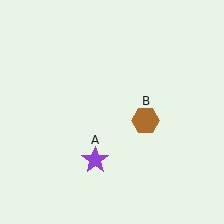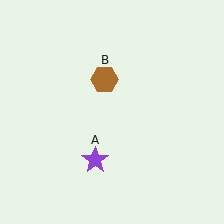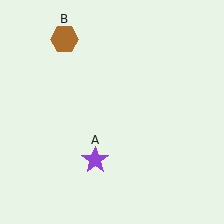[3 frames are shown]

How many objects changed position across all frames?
1 object changed position: brown hexagon (object B).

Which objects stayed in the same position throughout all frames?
Purple star (object A) remained stationary.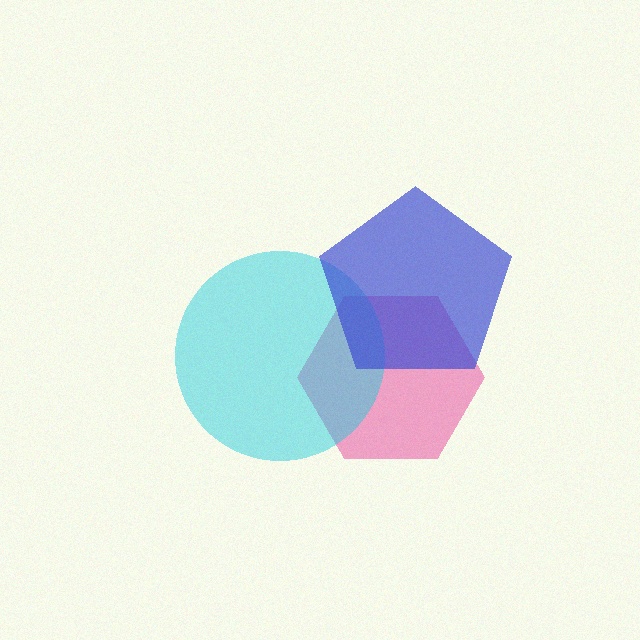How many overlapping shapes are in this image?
There are 3 overlapping shapes in the image.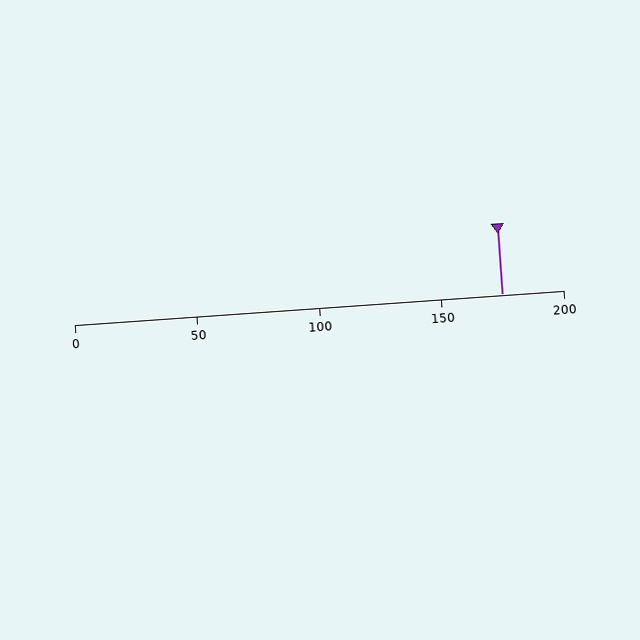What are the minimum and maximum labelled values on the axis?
The axis runs from 0 to 200.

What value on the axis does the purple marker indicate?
The marker indicates approximately 175.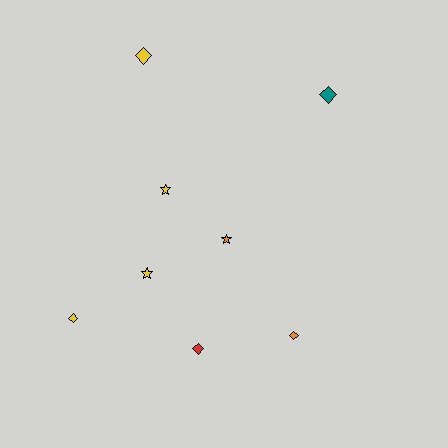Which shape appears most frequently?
Diamond, with 5 objects.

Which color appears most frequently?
Yellow, with 4 objects.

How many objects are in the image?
There are 8 objects.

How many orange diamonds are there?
There is 1 orange diamond.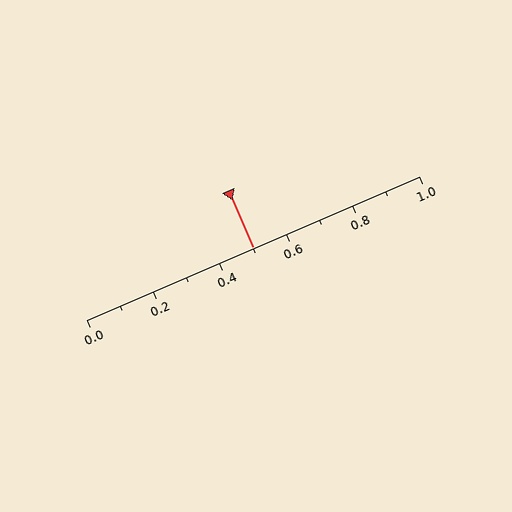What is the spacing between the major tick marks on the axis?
The major ticks are spaced 0.2 apart.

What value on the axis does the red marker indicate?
The marker indicates approximately 0.5.